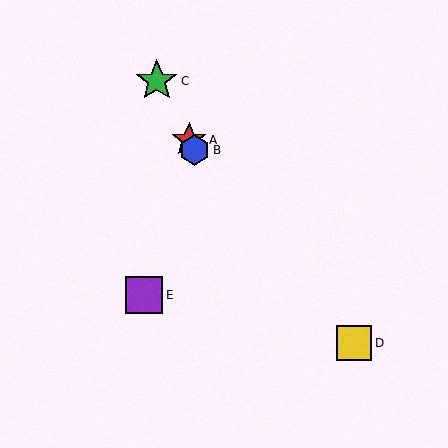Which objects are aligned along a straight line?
Objects A, B, C are aligned along a straight line.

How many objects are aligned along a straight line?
3 objects (A, B, C) are aligned along a straight line.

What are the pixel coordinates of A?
Object A is at (189, 140).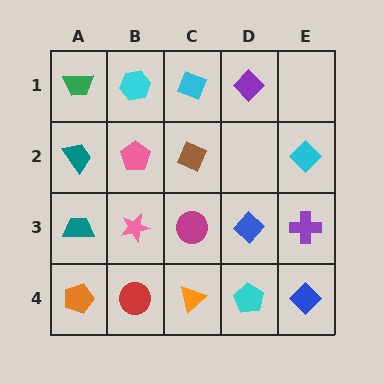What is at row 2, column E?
A cyan diamond.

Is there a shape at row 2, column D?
No, that cell is empty.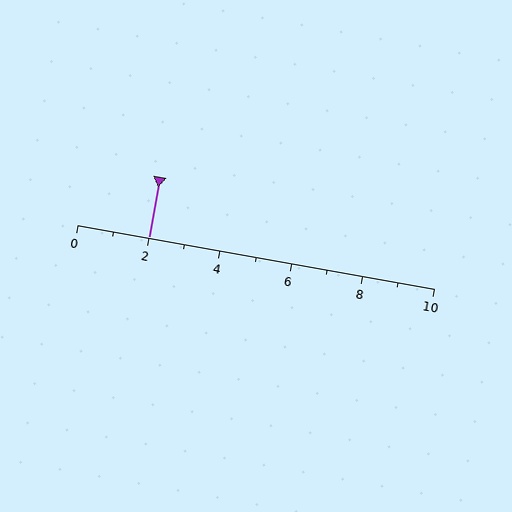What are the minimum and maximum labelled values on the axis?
The axis runs from 0 to 10.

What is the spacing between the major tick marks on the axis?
The major ticks are spaced 2 apart.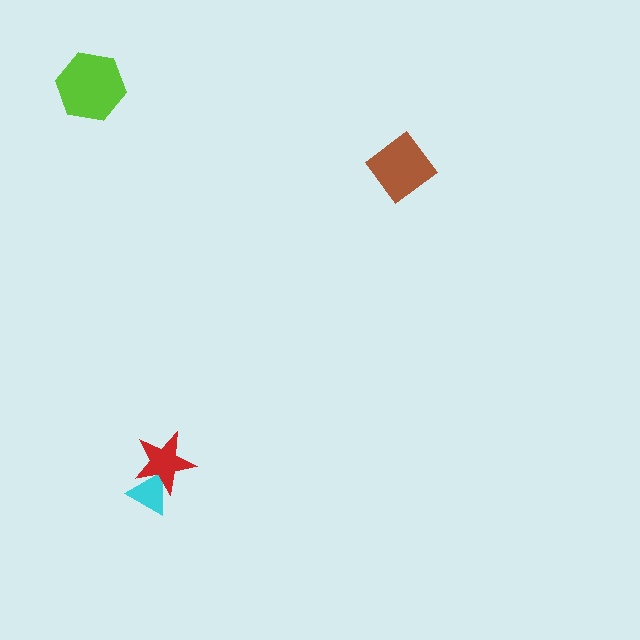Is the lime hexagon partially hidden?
No, no other shape covers it.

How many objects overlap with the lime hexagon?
0 objects overlap with the lime hexagon.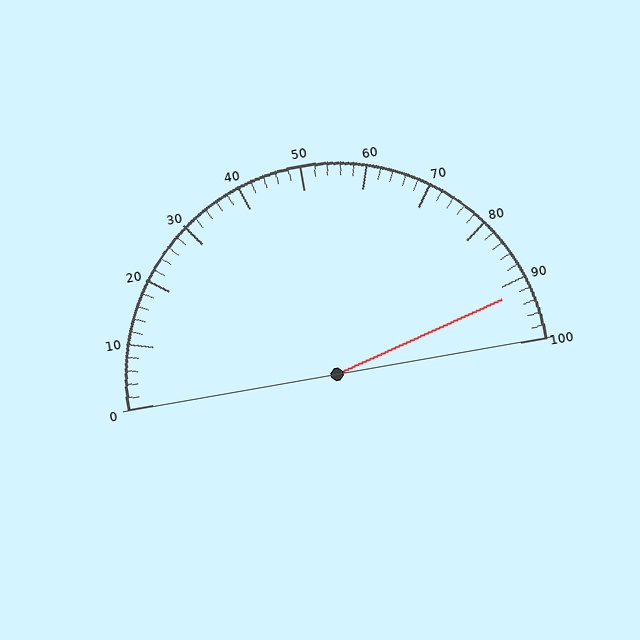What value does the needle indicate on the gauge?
The needle indicates approximately 92.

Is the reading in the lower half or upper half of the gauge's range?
The reading is in the upper half of the range (0 to 100).